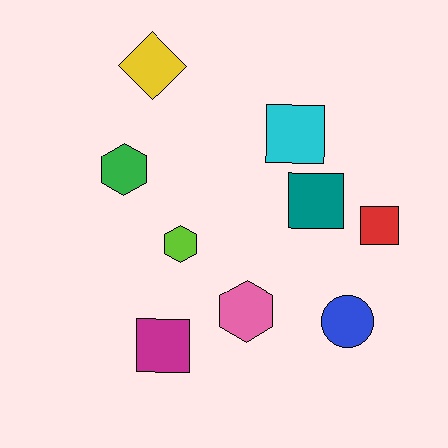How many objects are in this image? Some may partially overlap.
There are 9 objects.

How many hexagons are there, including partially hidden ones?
There are 3 hexagons.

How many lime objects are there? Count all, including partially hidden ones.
There is 1 lime object.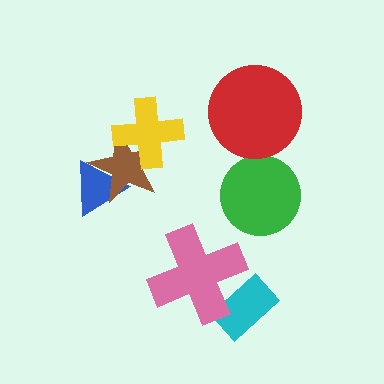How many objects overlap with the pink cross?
1 object overlaps with the pink cross.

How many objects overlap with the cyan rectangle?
1 object overlaps with the cyan rectangle.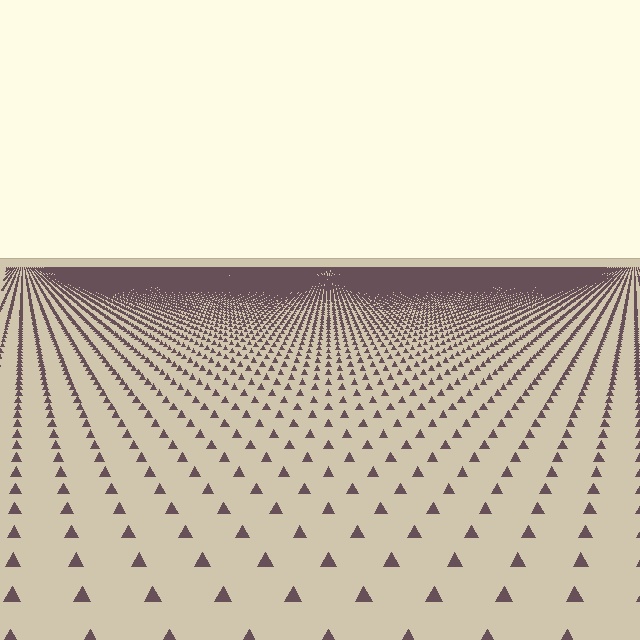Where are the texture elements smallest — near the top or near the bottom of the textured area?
Near the top.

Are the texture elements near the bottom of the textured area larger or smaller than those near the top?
Larger. Near the bottom, elements are closer to the viewer and appear at a bigger on-screen size.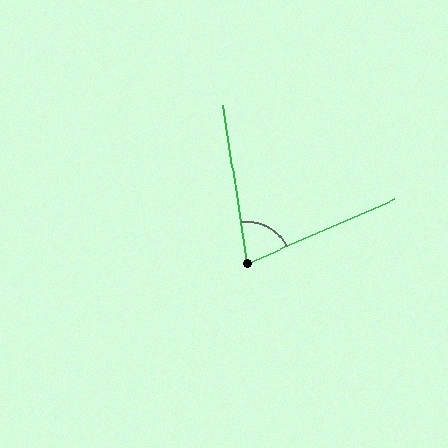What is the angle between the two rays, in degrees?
Approximately 75 degrees.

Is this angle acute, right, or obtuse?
It is acute.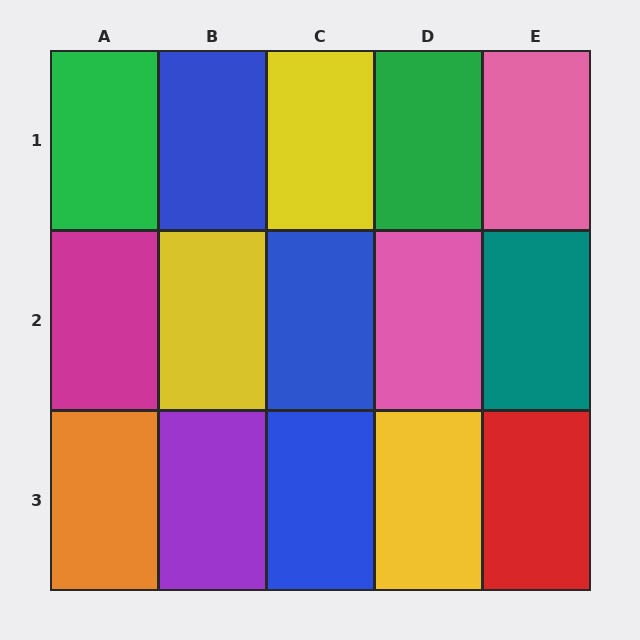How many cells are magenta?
1 cell is magenta.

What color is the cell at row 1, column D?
Green.